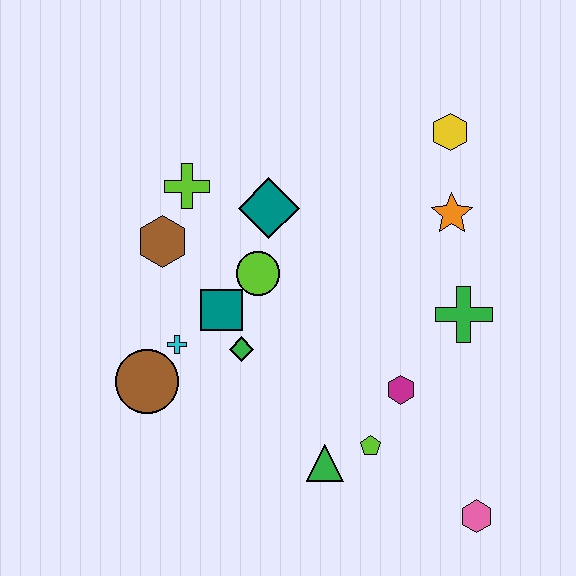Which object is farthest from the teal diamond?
The pink hexagon is farthest from the teal diamond.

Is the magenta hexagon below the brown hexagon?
Yes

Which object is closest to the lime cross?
The brown hexagon is closest to the lime cross.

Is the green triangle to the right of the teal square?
Yes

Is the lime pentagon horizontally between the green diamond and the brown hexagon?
No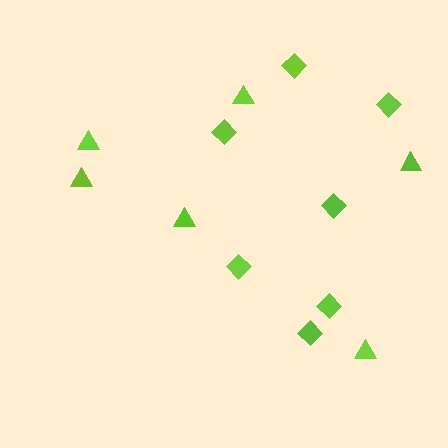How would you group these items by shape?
There are 2 groups: one group of triangles (6) and one group of diamonds (7).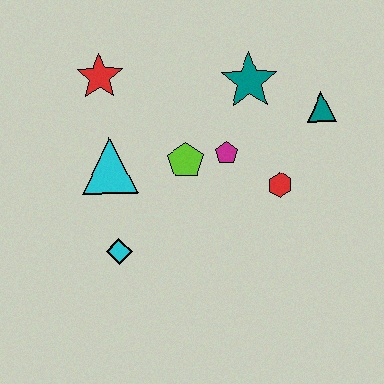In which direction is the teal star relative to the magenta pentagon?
The teal star is above the magenta pentagon.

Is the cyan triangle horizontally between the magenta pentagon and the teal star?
No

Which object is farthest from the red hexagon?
The red star is farthest from the red hexagon.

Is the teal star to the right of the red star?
Yes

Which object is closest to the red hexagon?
The magenta pentagon is closest to the red hexagon.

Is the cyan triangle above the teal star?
No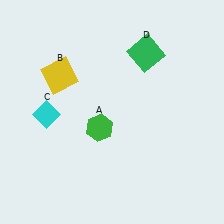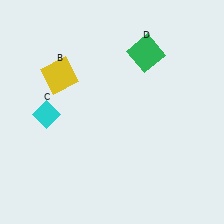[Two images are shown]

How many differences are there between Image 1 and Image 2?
There is 1 difference between the two images.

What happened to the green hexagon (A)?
The green hexagon (A) was removed in Image 2. It was in the bottom-left area of Image 1.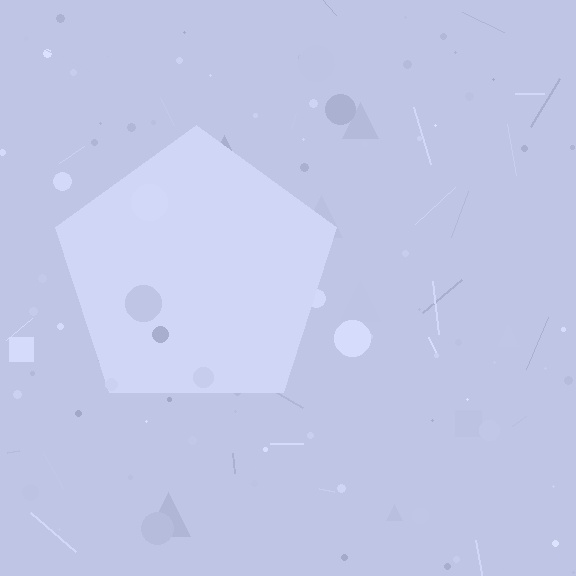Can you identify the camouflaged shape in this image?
The camouflaged shape is a pentagon.